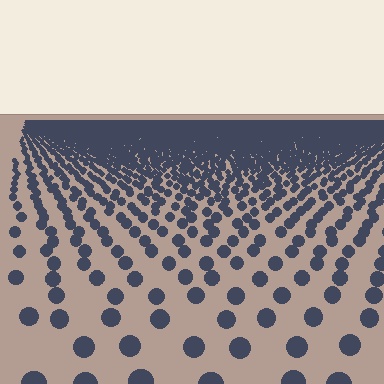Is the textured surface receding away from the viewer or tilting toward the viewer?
The surface is receding away from the viewer. Texture elements get smaller and denser toward the top.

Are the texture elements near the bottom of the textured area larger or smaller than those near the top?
Larger. Near the bottom, elements are closer to the viewer and appear at a bigger on-screen size.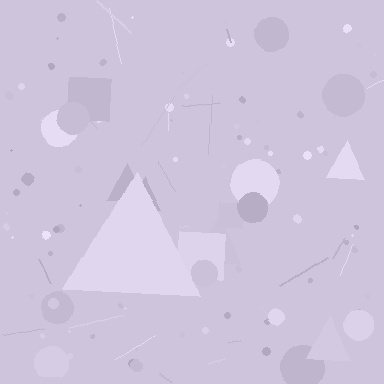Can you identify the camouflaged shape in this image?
The camouflaged shape is a triangle.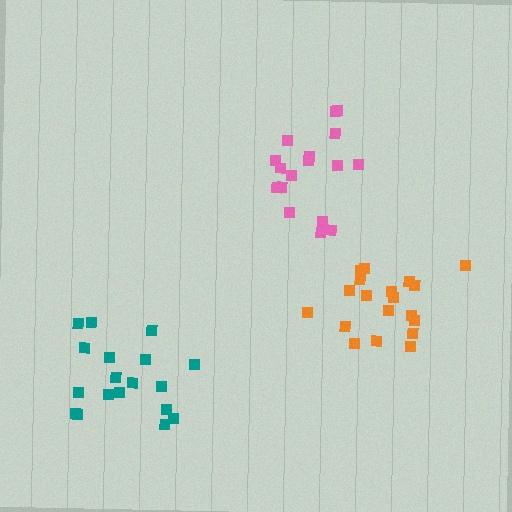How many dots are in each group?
Group 1: 17 dots, Group 2: 19 dots, Group 3: 18 dots (54 total).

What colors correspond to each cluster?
The clusters are colored: pink, orange, teal.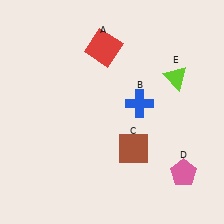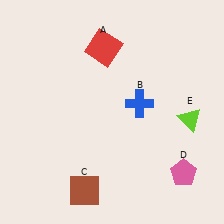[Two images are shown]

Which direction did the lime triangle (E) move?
The lime triangle (E) moved down.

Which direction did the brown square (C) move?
The brown square (C) moved left.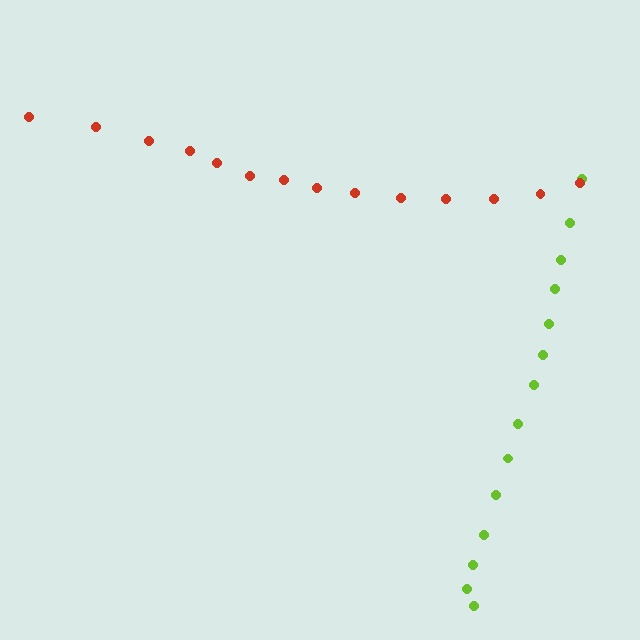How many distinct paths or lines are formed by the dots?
There are 2 distinct paths.